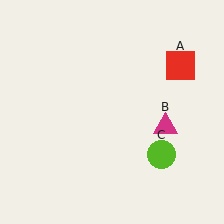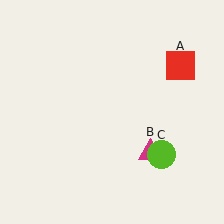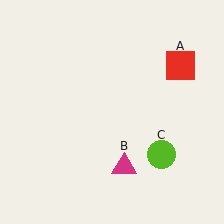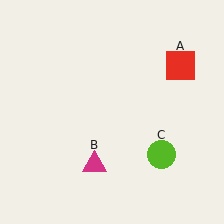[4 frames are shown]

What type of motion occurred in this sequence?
The magenta triangle (object B) rotated clockwise around the center of the scene.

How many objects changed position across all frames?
1 object changed position: magenta triangle (object B).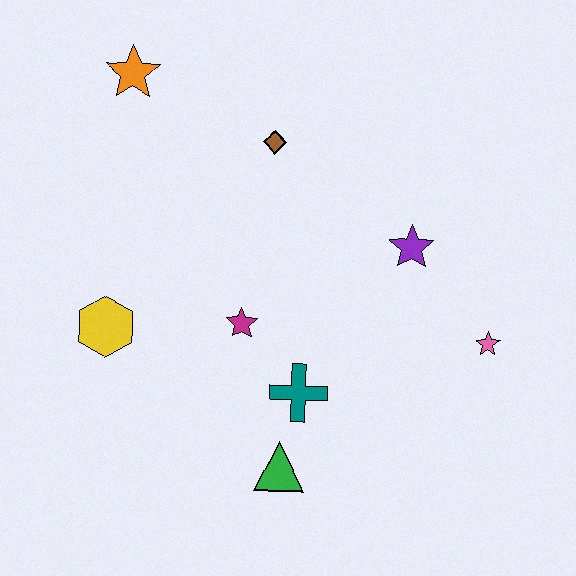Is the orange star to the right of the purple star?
No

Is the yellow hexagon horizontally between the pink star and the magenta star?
No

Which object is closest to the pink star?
The purple star is closest to the pink star.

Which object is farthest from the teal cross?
The orange star is farthest from the teal cross.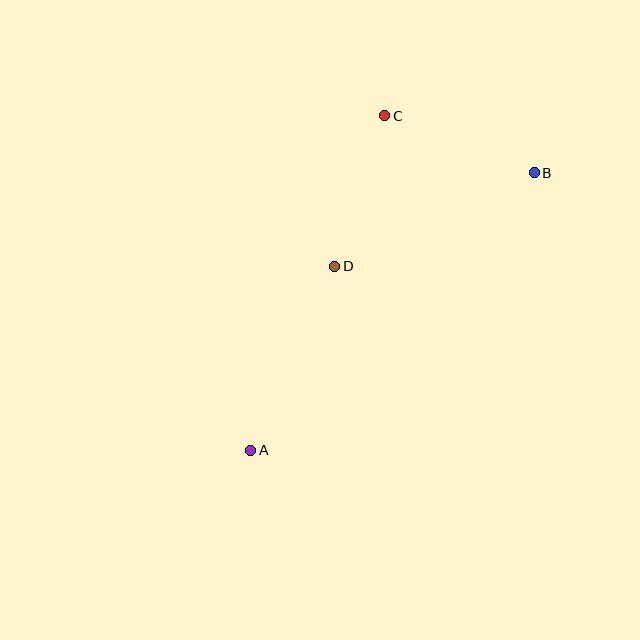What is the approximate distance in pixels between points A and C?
The distance between A and C is approximately 360 pixels.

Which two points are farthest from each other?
Points A and B are farthest from each other.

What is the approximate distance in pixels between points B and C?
The distance between B and C is approximately 160 pixels.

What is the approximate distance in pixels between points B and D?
The distance between B and D is approximately 220 pixels.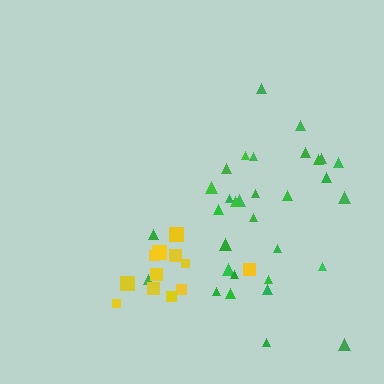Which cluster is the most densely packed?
Yellow.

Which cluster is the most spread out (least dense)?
Green.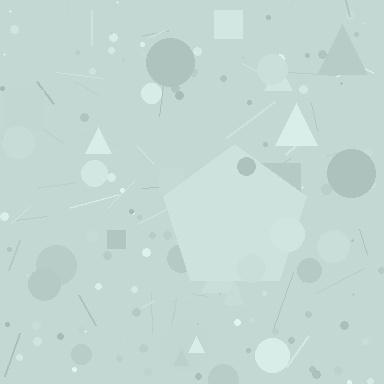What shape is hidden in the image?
A pentagon is hidden in the image.